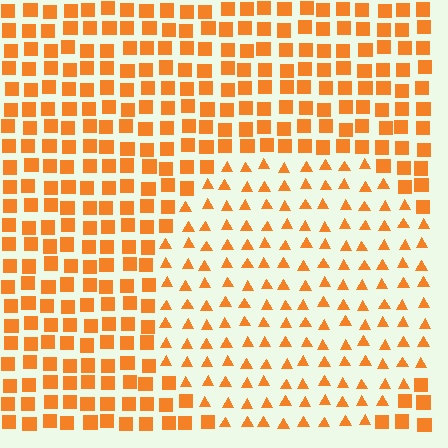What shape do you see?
I see a circle.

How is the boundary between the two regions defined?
The boundary is defined by a change in element shape: triangles inside vs. squares outside. All elements share the same color and spacing.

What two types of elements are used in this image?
The image uses triangles inside the circle region and squares outside it.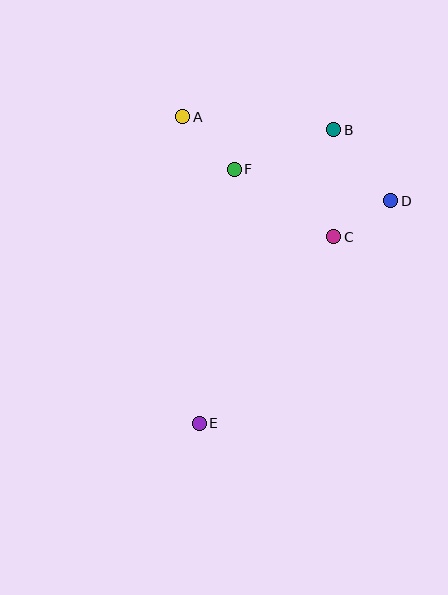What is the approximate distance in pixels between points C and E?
The distance between C and E is approximately 230 pixels.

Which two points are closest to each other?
Points C and D are closest to each other.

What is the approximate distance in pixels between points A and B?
The distance between A and B is approximately 152 pixels.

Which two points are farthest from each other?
Points B and E are farthest from each other.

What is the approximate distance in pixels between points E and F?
The distance between E and F is approximately 257 pixels.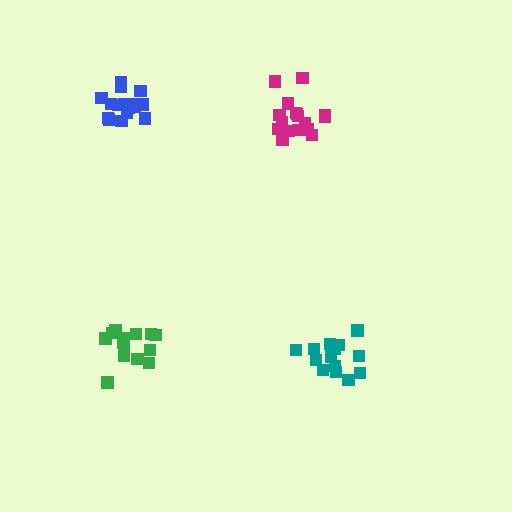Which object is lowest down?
The teal cluster is bottommost.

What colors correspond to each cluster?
The clusters are colored: blue, green, magenta, teal.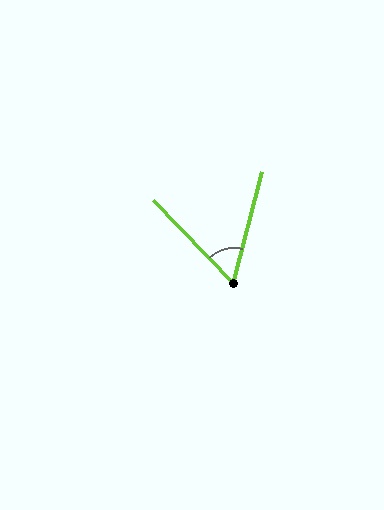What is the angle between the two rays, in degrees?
Approximately 58 degrees.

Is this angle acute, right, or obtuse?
It is acute.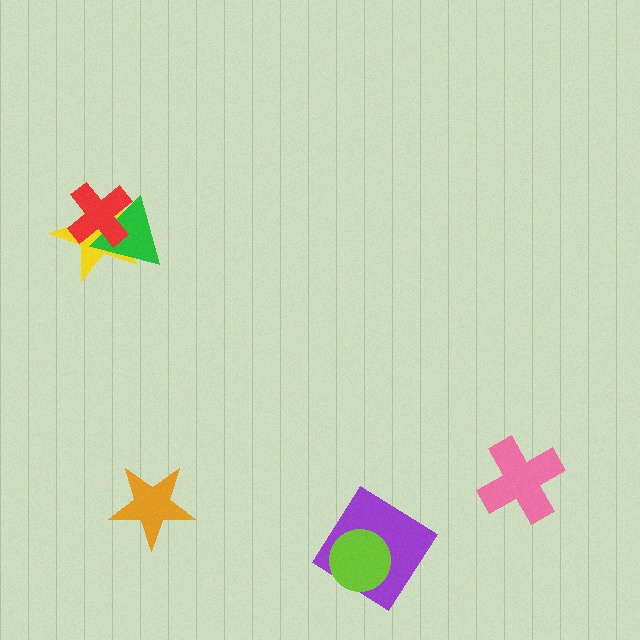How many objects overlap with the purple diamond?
1 object overlaps with the purple diamond.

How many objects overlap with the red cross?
2 objects overlap with the red cross.